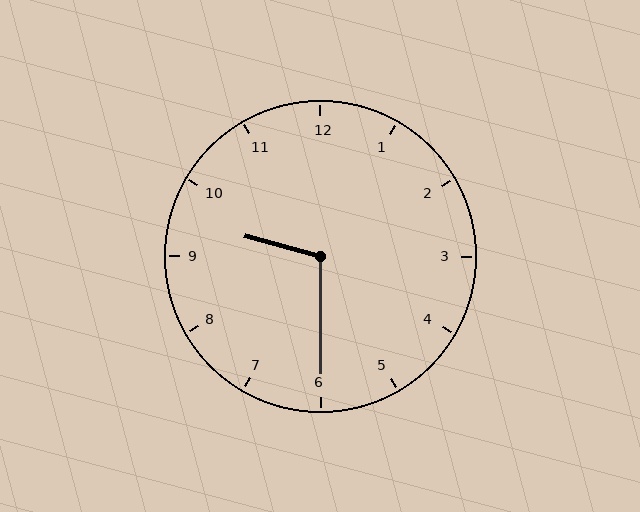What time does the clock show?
9:30.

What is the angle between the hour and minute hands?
Approximately 105 degrees.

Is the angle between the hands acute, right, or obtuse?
It is obtuse.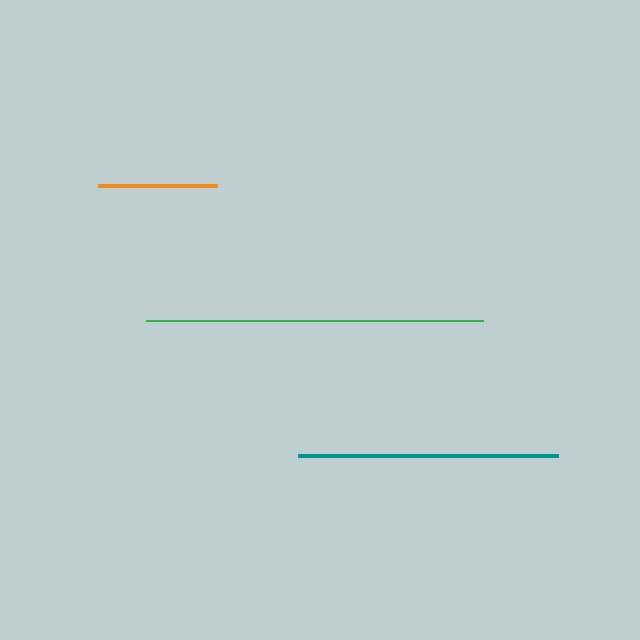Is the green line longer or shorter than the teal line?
The green line is longer than the teal line.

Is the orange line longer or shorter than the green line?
The green line is longer than the orange line.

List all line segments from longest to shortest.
From longest to shortest: green, teal, orange.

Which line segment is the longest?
The green line is the longest at approximately 338 pixels.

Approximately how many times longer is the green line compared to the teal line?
The green line is approximately 1.3 times the length of the teal line.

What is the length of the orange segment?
The orange segment is approximately 119 pixels long.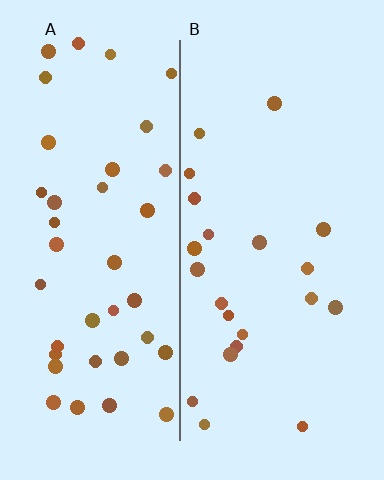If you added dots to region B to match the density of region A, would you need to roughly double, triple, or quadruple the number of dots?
Approximately double.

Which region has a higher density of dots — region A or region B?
A (the left).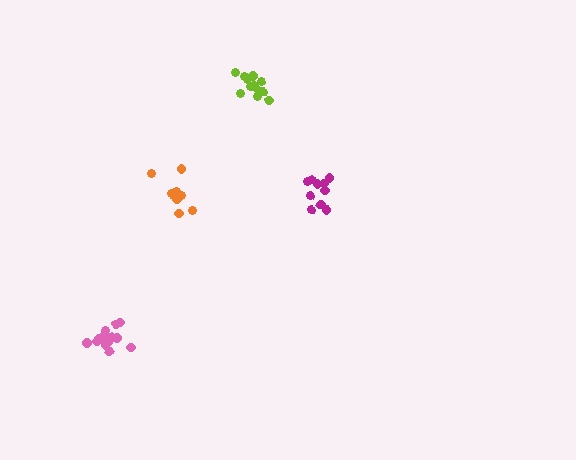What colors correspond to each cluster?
The clusters are colored: magenta, orange, pink, lime.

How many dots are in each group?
Group 1: 10 dots, Group 2: 10 dots, Group 3: 14 dots, Group 4: 12 dots (46 total).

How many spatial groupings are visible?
There are 4 spatial groupings.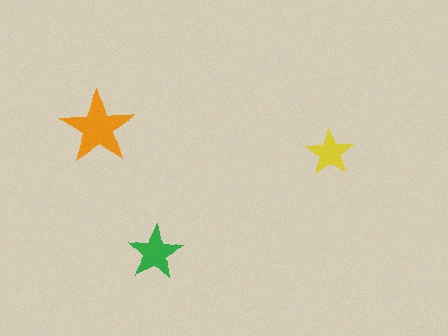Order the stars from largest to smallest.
the orange one, the green one, the yellow one.